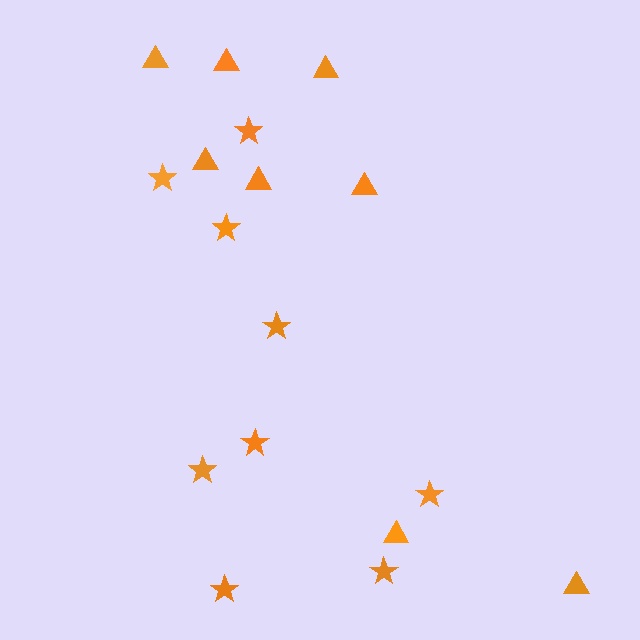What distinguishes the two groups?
There are 2 groups: one group of triangles (8) and one group of stars (9).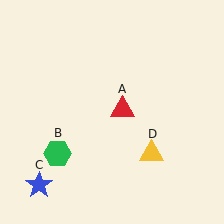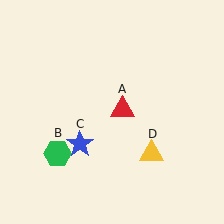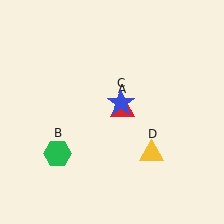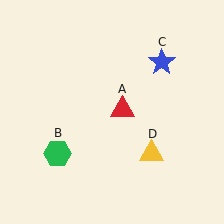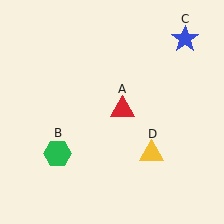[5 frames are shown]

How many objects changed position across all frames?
1 object changed position: blue star (object C).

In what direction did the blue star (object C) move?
The blue star (object C) moved up and to the right.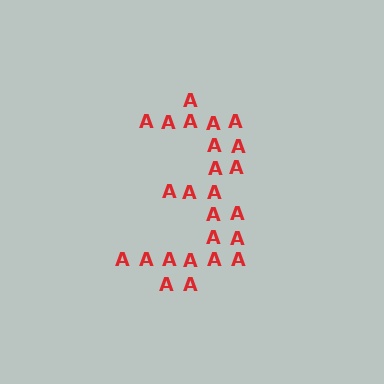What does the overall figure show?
The overall figure shows the digit 3.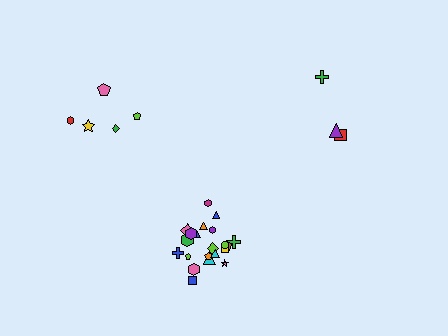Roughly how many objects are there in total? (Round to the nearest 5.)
Roughly 30 objects in total.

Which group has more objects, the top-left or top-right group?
The top-left group.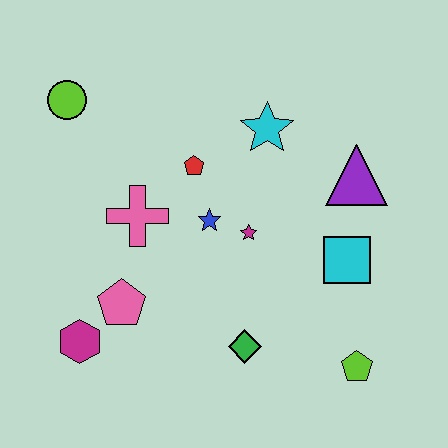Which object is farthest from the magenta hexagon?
The purple triangle is farthest from the magenta hexagon.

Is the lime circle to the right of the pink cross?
No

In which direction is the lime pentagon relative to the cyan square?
The lime pentagon is below the cyan square.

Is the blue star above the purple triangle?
No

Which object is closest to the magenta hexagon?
The pink pentagon is closest to the magenta hexagon.